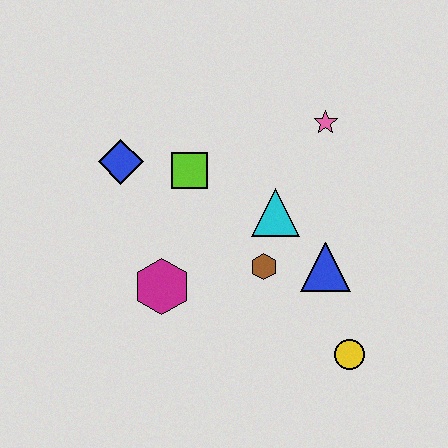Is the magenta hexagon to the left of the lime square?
Yes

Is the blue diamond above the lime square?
Yes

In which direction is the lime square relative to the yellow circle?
The lime square is above the yellow circle.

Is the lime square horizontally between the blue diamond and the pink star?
Yes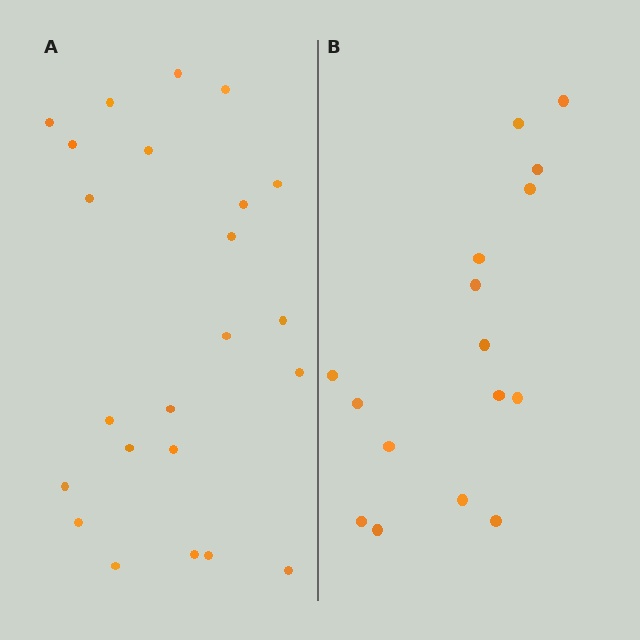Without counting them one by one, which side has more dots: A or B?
Region A (the left region) has more dots.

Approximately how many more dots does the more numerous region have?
Region A has roughly 8 or so more dots than region B.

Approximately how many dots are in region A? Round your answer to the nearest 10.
About 20 dots. (The exact count is 23, which rounds to 20.)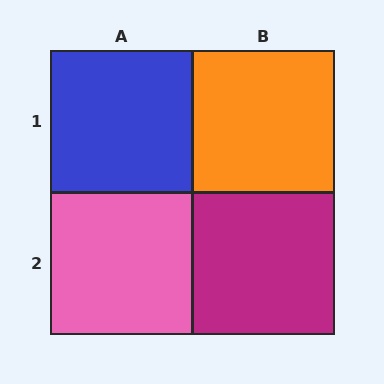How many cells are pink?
1 cell is pink.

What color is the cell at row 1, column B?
Orange.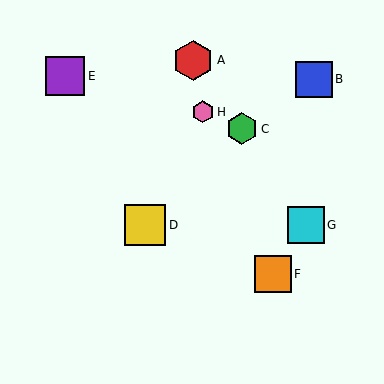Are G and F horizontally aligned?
No, G is at y≈225 and F is at y≈274.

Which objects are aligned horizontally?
Objects D, G are aligned horizontally.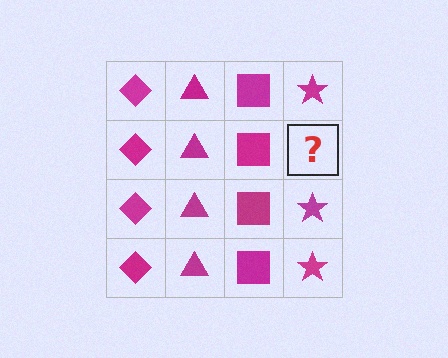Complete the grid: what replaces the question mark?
The question mark should be replaced with a magenta star.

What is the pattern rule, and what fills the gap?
The rule is that each column has a consistent shape. The gap should be filled with a magenta star.